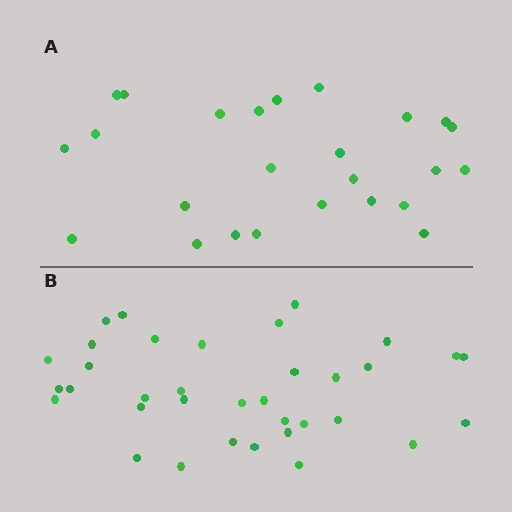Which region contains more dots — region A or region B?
Region B (the bottom region) has more dots.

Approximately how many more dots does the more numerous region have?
Region B has roughly 10 or so more dots than region A.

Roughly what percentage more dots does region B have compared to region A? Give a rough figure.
About 40% more.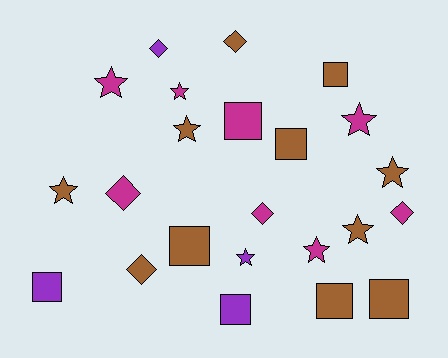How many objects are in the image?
There are 23 objects.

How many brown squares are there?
There are 5 brown squares.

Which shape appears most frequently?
Star, with 9 objects.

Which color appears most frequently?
Brown, with 11 objects.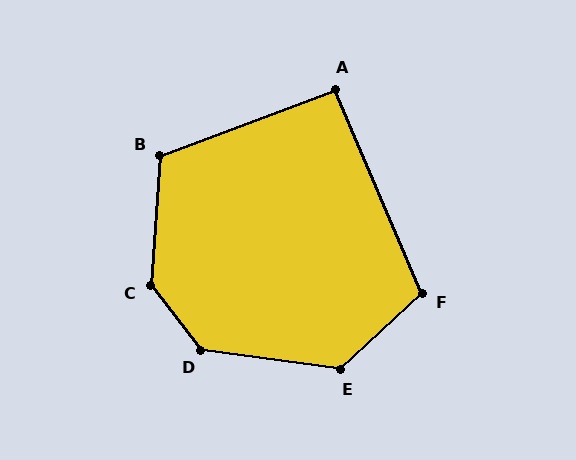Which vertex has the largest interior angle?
C, at approximately 138 degrees.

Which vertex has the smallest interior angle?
A, at approximately 92 degrees.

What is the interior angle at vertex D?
Approximately 136 degrees (obtuse).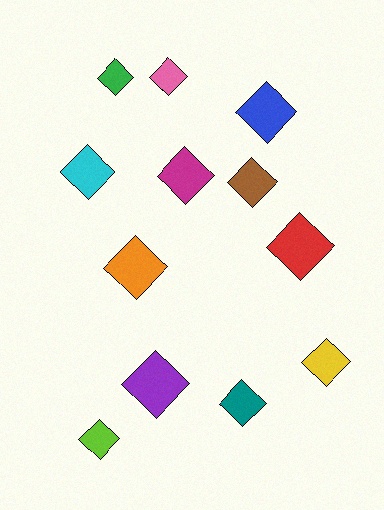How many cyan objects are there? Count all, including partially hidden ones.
There is 1 cyan object.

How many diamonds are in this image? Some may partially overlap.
There are 12 diamonds.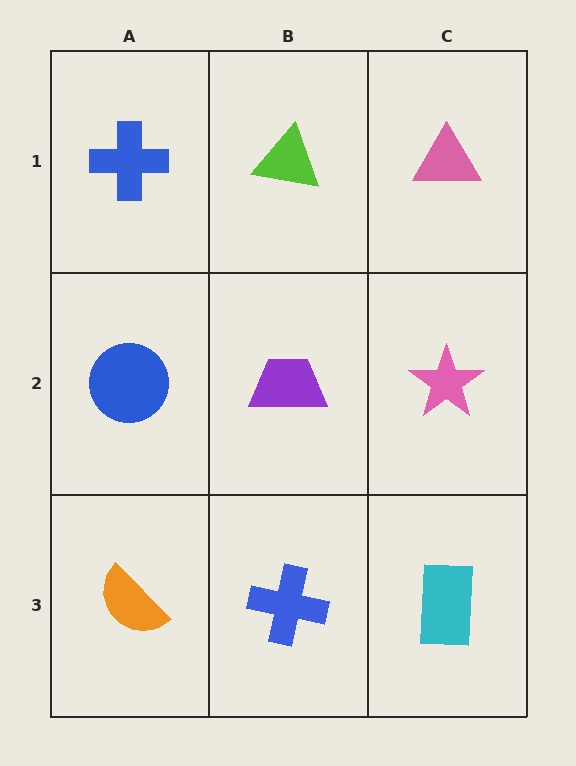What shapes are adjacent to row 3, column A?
A blue circle (row 2, column A), a blue cross (row 3, column B).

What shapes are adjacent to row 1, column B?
A purple trapezoid (row 2, column B), a blue cross (row 1, column A), a pink triangle (row 1, column C).